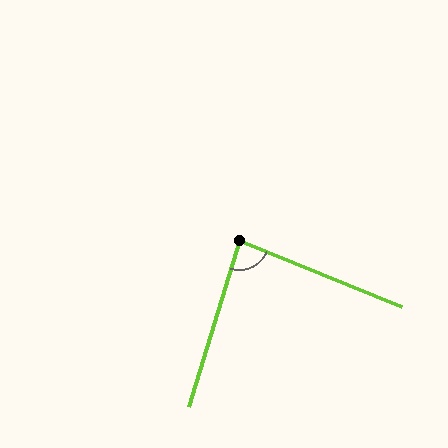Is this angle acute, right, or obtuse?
It is acute.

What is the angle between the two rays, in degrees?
Approximately 85 degrees.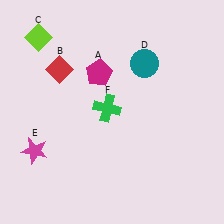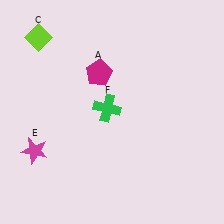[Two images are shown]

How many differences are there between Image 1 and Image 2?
There are 2 differences between the two images.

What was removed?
The teal circle (D), the red diamond (B) were removed in Image 2.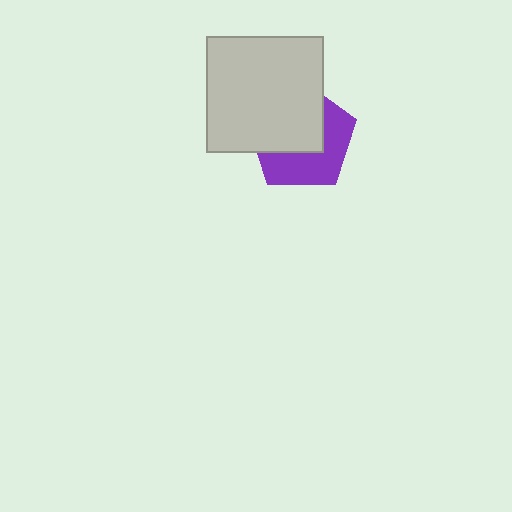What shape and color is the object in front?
The object in front is a light gray square.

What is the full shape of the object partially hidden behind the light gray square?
The partially hidden object is a purple pentagon.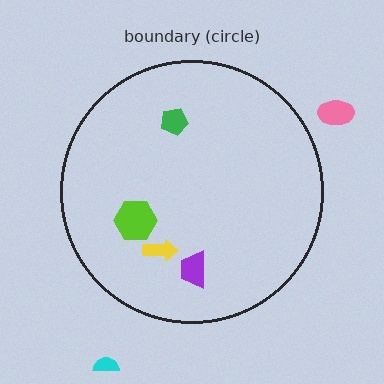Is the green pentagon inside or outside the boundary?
Inside.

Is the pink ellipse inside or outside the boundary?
Outside.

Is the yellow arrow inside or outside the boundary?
Inside.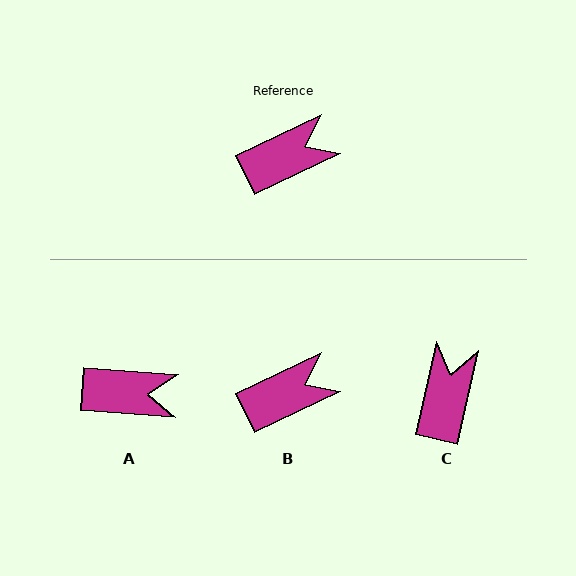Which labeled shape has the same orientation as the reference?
B.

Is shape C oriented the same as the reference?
No, it is off by about 52 degrees.